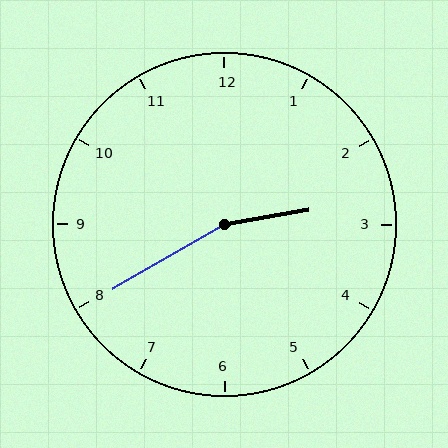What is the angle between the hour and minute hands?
Approximately 160 degrees.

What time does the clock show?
2:40.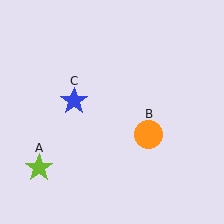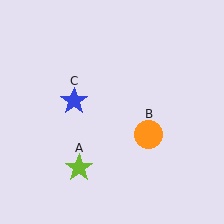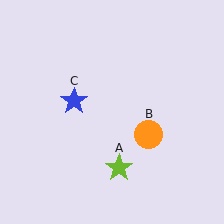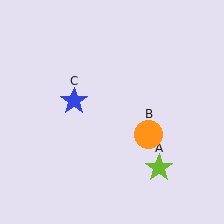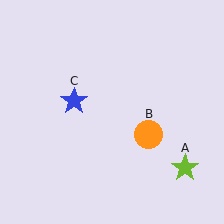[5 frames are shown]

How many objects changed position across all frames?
1 object changed position: lime star (object A).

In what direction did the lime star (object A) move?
The lime star (object A) moved right.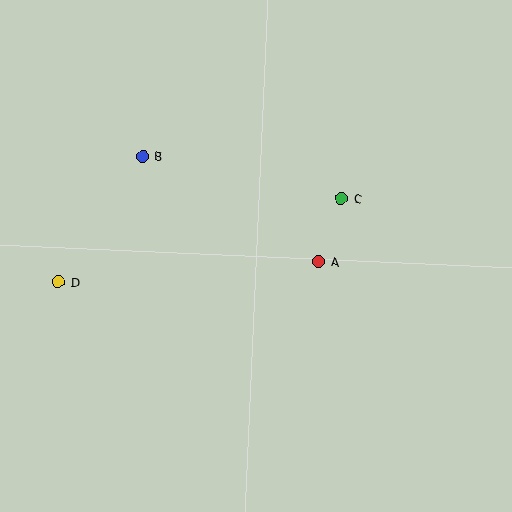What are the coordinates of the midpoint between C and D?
The midpoint between C and D is at (200, 240).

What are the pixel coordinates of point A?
Point A is at (319, 261).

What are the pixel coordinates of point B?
Point B is at (142, 156).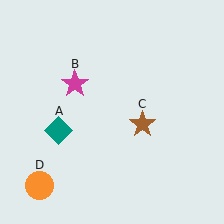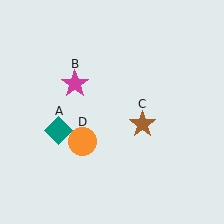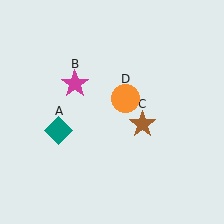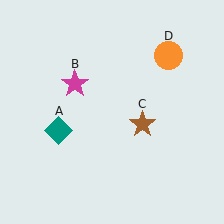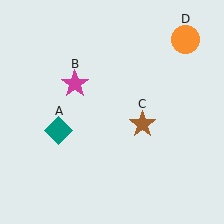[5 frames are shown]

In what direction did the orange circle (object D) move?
The orange circle (object D) moved up and to the right.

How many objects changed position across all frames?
1 object changed position: orange circle (object D).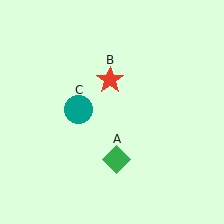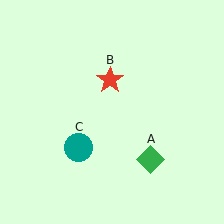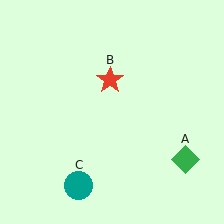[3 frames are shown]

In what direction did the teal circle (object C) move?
The teal circle (object C) moved down.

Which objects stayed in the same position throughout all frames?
Red star (object B) remained stationary.